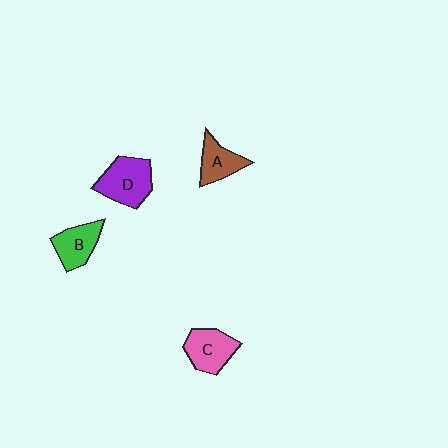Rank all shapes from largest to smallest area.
From largest to smallest: D (purple), C (pink), B (green), A (brown).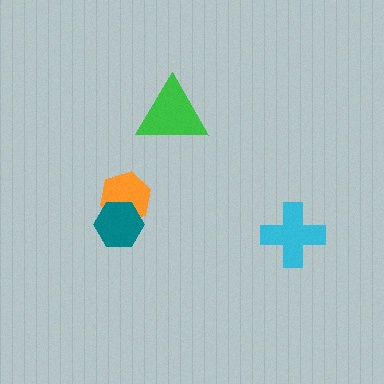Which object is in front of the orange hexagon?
The teal hexagon is in front of the orange hexagon.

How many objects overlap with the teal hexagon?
1 object overlaps with the teal hexagon.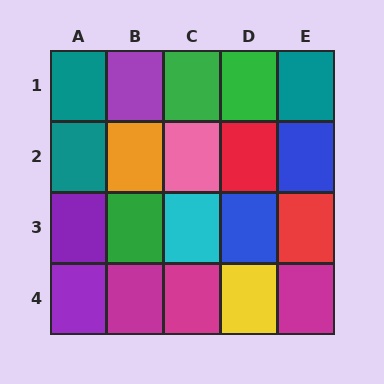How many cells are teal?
3 cells are teal.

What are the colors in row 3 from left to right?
Purple, green, cyan, blue, red.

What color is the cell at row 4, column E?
Magenta.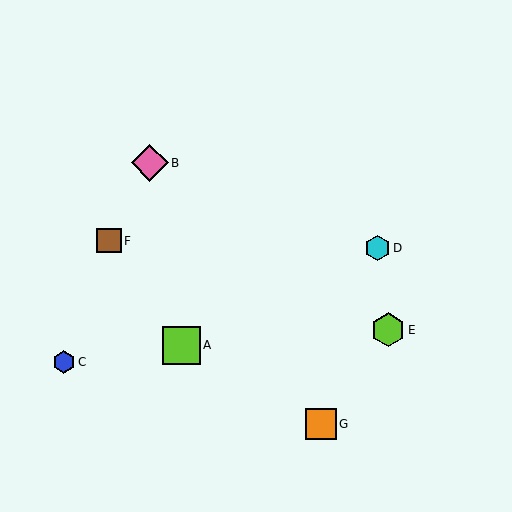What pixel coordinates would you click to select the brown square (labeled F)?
Click at (109, 241) to select the brown square F.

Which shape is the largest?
The lime square (labeled A) is the largest.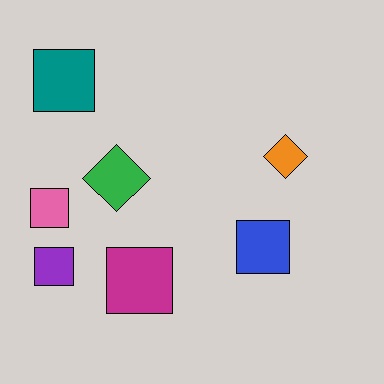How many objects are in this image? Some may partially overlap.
There are 7 objects.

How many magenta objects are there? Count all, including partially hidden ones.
There is 1 magenta object.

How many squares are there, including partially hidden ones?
There are 5 squares.